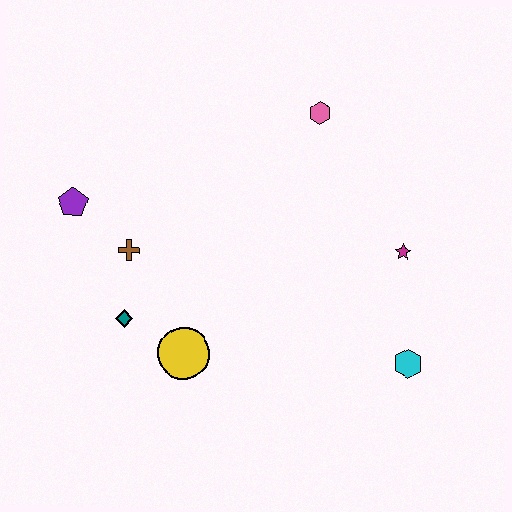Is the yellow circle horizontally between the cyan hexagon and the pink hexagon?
No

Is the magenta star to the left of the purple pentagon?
No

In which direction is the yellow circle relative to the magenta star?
The yellow circle is to the left of the magenta star.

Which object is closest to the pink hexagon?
The magenta star is closest to the pink hexagon.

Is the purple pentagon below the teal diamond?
No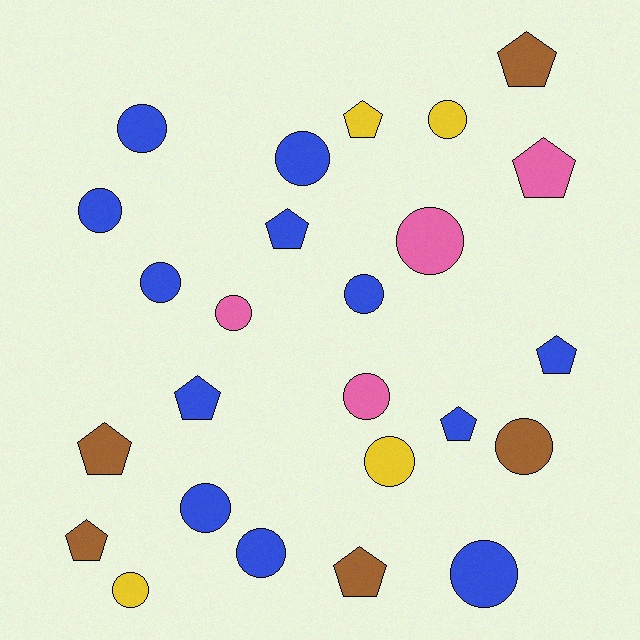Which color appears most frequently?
Blue, with 12 objects.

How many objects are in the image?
There are 25 objects.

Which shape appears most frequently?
Circle, with 15 objects.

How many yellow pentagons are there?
There is 1 yellow pentagon.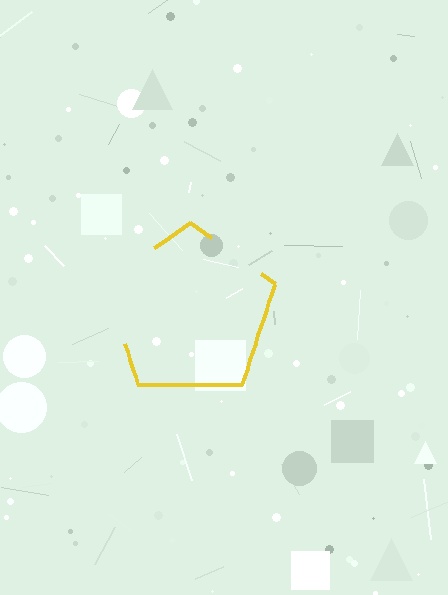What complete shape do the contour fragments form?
The contour fragments form a pentagon.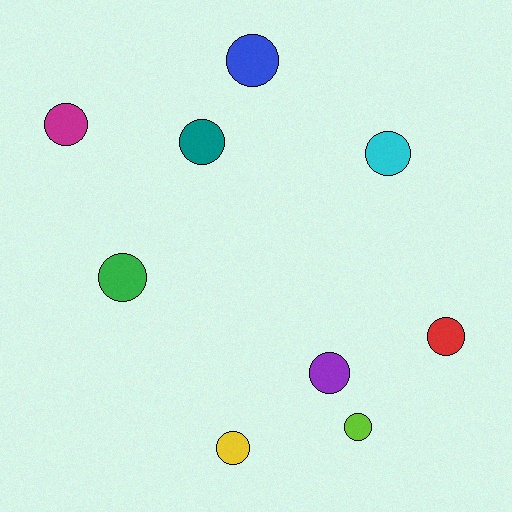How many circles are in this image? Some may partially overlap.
There are 9 circles.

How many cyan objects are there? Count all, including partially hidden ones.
There is 1 cyan object.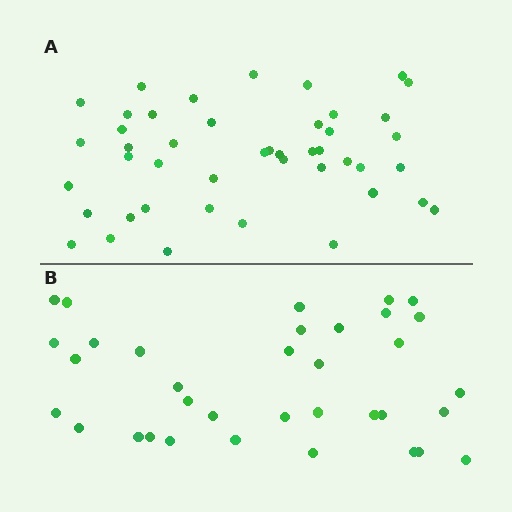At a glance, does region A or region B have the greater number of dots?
Region A (the top region) has more dots.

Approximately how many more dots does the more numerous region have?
Region A has roughly 10 or so more dots than region B.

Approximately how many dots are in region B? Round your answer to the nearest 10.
About 40 dots. (The exact count is 35, which rounds to 40.)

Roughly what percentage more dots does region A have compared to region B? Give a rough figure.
About 30% more.